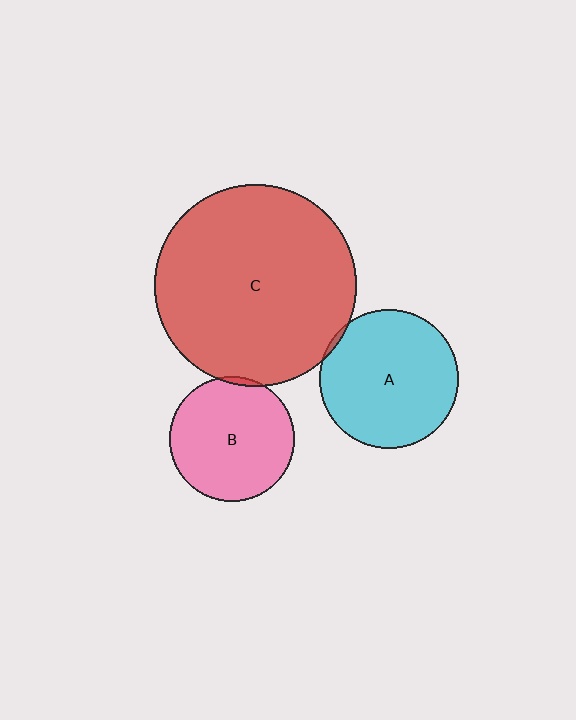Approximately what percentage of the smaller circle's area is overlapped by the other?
Approximately 5%.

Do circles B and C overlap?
Yes.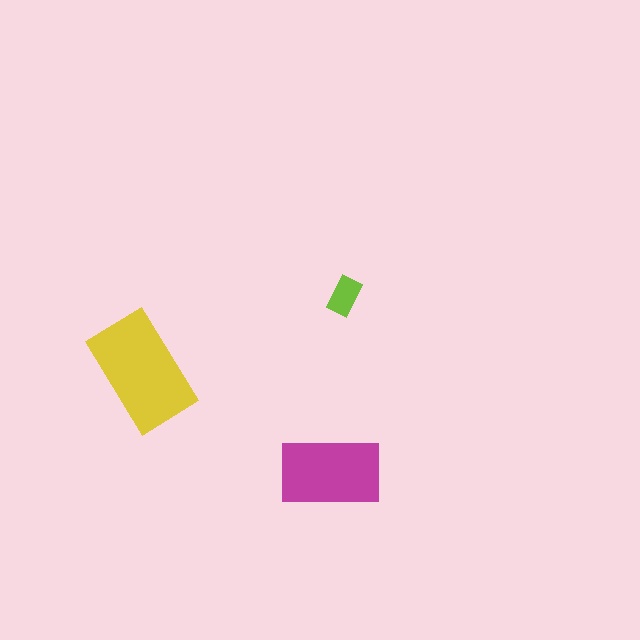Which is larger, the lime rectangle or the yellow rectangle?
The yellow one.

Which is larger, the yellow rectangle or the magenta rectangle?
The yellow one.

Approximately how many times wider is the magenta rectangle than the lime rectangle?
About 2.5 times wider.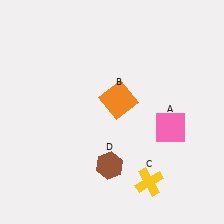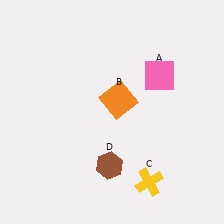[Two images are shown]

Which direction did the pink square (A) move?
The pink square (A) moved up.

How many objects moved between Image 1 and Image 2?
1 object moved between the two images.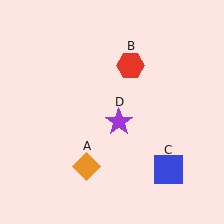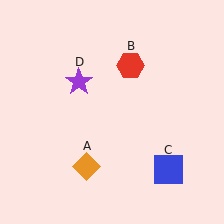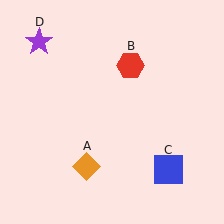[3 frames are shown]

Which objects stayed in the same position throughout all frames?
Orange diamond (object A) and red hexagon (object B) and blue square (object C) remained stationary.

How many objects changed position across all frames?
1 object changed position: purple star (object D).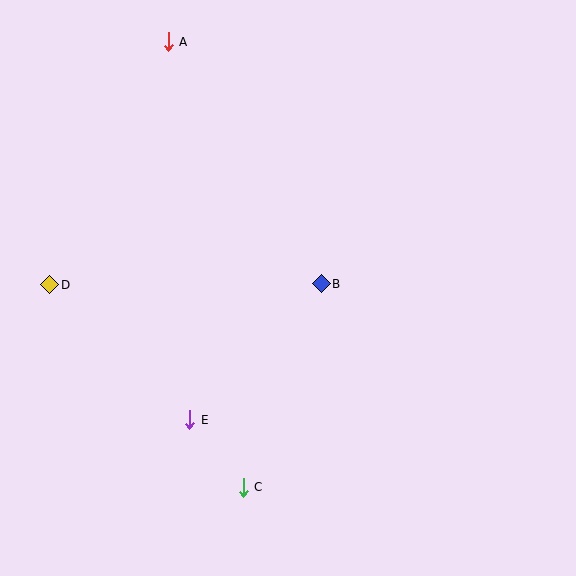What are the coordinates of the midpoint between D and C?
The midpoint between D and C is at (146, 386).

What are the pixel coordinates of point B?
Point B is at (321, 284).